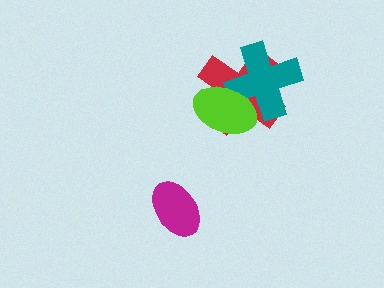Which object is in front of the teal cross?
The lime ellipse is in front of the teal cross.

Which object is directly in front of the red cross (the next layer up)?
The teal cross is directly in front of the red cross.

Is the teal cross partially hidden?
Yes, it is partially covered by another shape.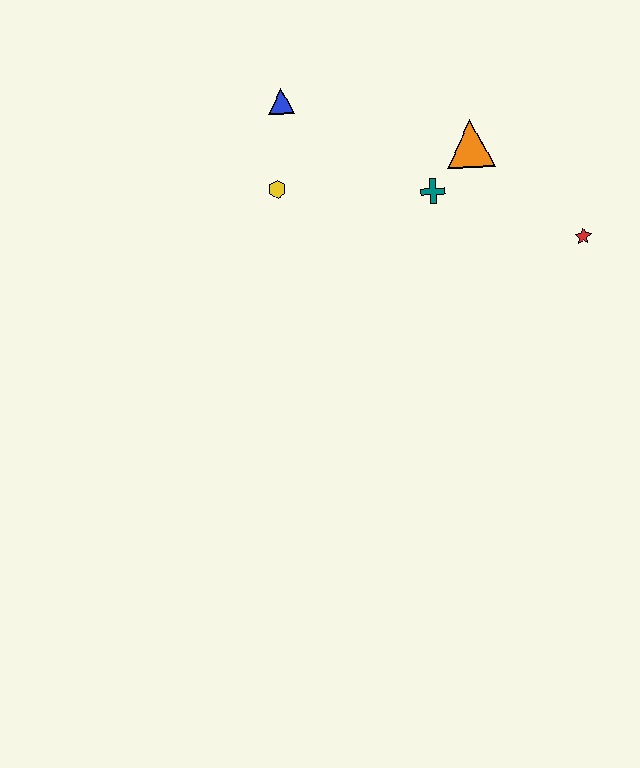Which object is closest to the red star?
The orange triangle is closest to the red star.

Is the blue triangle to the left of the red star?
Yes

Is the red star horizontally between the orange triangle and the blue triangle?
No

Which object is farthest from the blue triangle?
The red star is farthest from the blue triangle.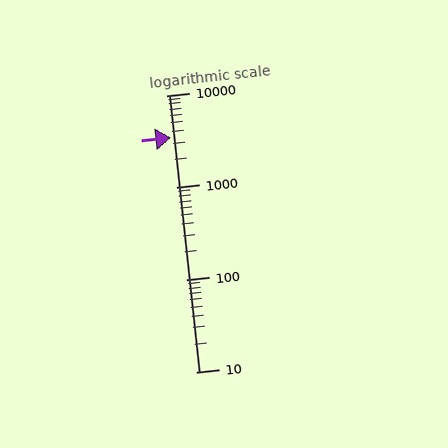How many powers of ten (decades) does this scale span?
The scale spans 3 decades, from 10 to 10000.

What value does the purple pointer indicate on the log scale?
The pointer indicates approximately 3500.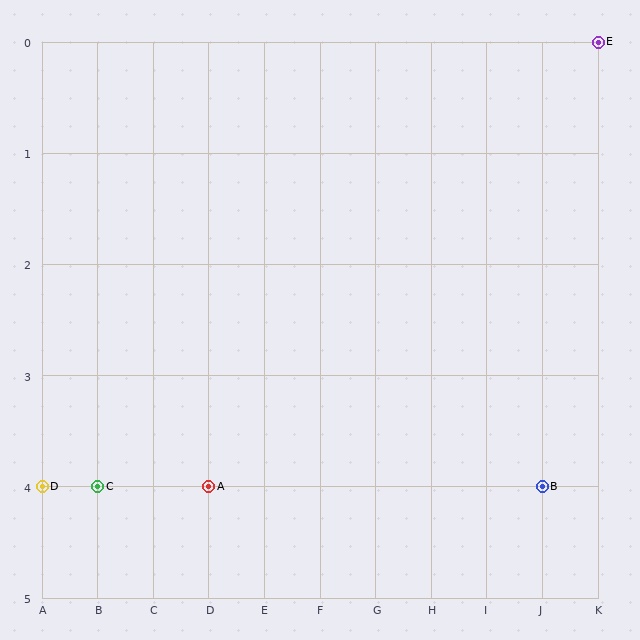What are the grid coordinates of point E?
Point E is at grid coordinates (K, 0).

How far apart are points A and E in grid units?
Points A and E are 7 columns and 4 rows apart (about 8.1 grid units diagonally).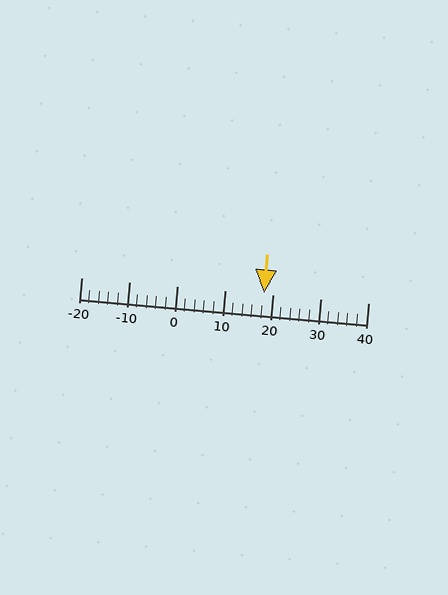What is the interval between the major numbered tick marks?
The major tick marks are spaced 10 units apart.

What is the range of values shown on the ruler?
The ruler shows values from -20 to 40.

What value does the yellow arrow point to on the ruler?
The yellow arrow points to approximately 18.